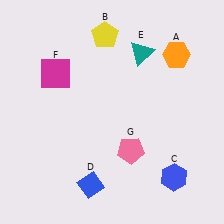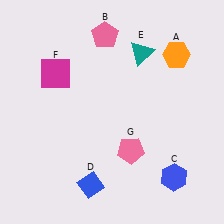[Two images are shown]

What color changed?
The pentagon (B) changed from yellow in Image 1 to pink in Image 2.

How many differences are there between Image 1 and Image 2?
There is 1 difference between the two images.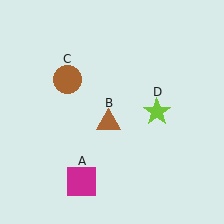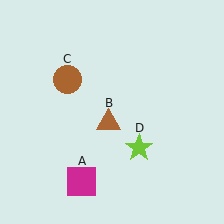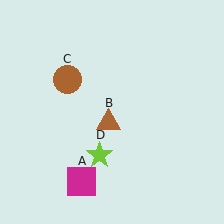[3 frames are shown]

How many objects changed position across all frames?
1 object changed position: lime star (object D).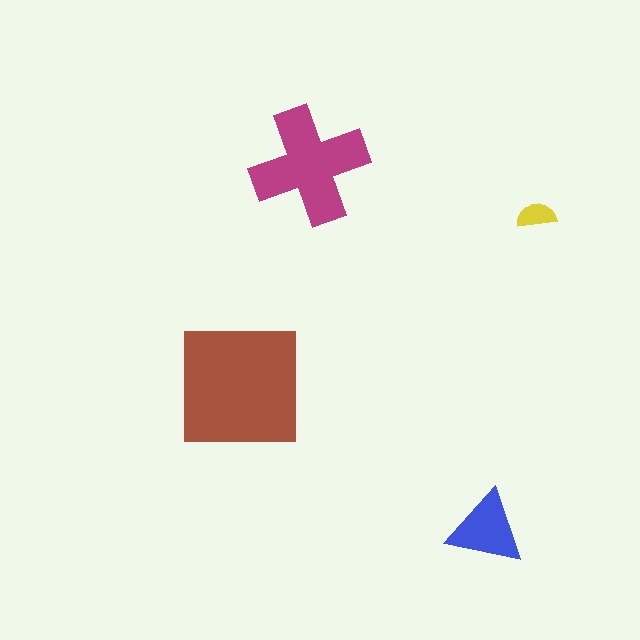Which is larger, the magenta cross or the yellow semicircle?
The magenta cross.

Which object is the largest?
The brown square.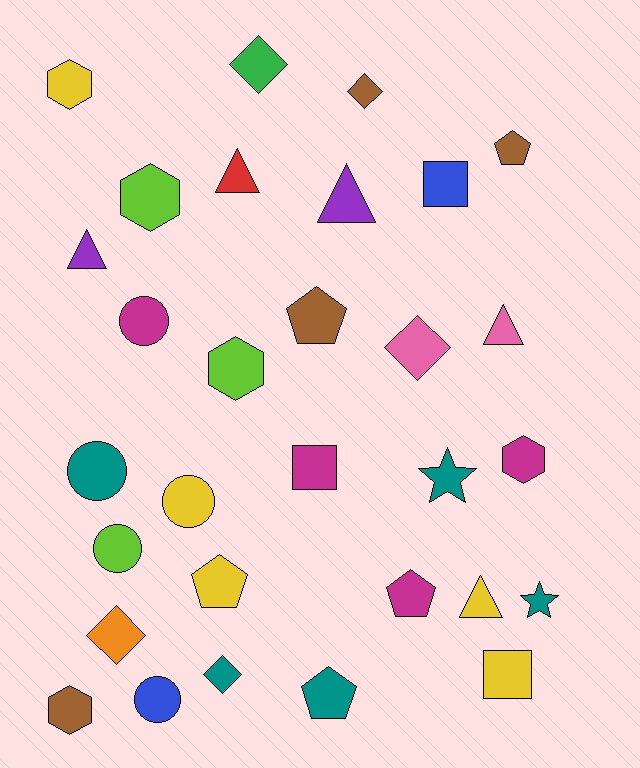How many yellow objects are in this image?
There are 5 yellow objects.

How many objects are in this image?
There are 30 objects.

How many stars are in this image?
There are 2 stars.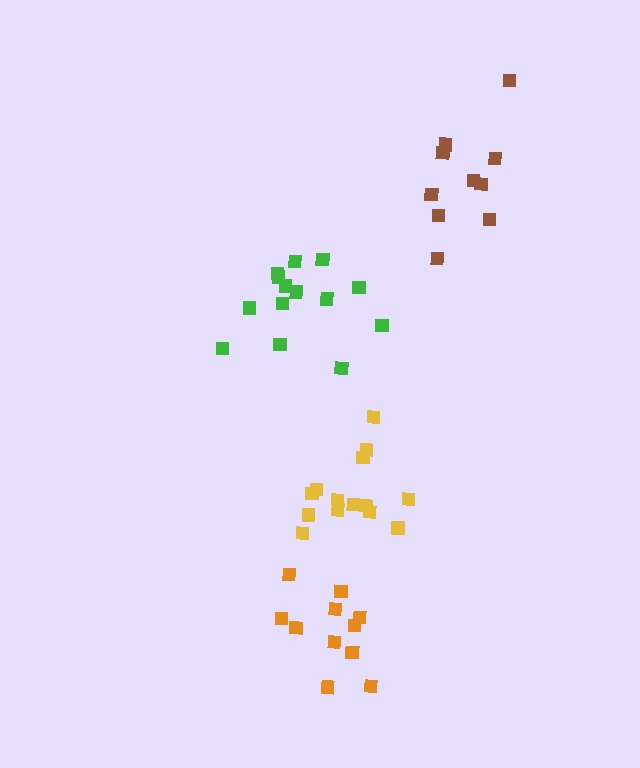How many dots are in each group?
Group 1: 11 dots, Group 2: 10 dots, Group 3: 14 dots, Group 4: 14 dots (49 total).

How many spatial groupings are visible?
There are 4 spatial groupings.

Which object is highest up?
The brown cluster is topmost.